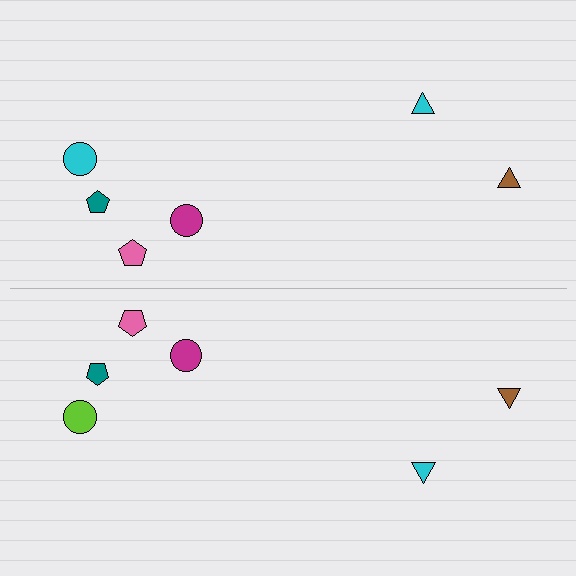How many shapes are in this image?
There are 12 shapes in this image.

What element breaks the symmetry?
The lime circle on the bottom side breaks the symmetry — its mirror counterpart is cyan.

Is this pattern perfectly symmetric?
No, the pattern is not perfectly symmetric. The lime circle on the bottom side breaks the symmetry — its mirror counterpart is cyan.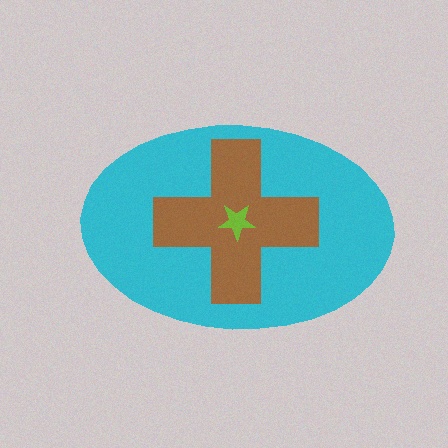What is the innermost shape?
The lime star.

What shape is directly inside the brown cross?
The lime star.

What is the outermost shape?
The cyan ellipse.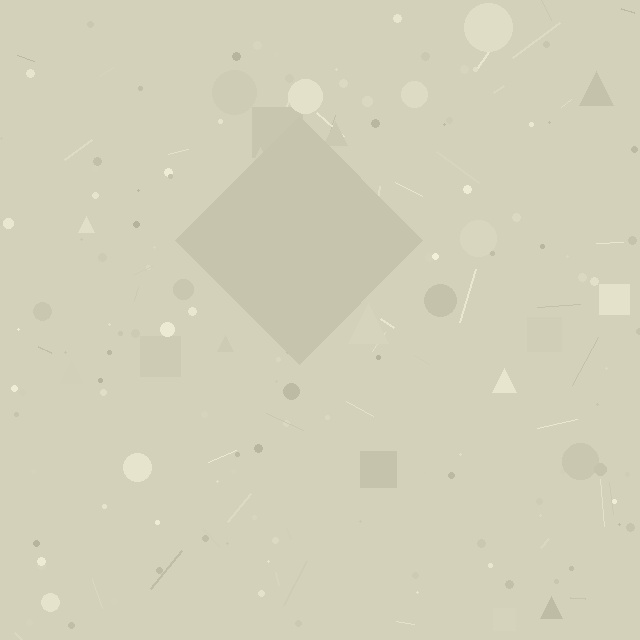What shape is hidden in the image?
A diamond is hidden in the image.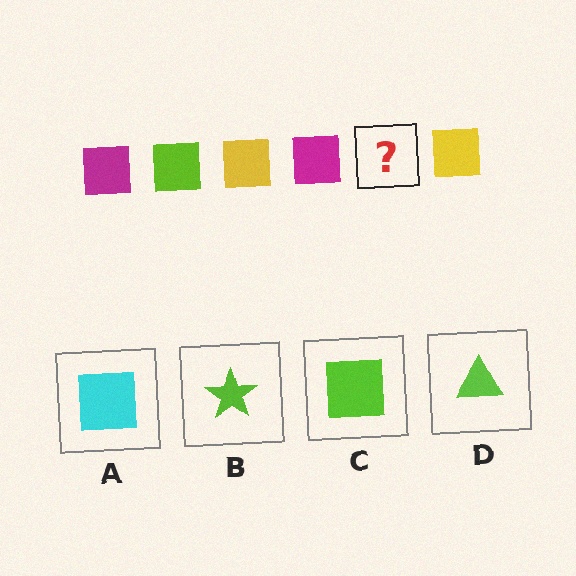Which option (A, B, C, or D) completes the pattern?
C.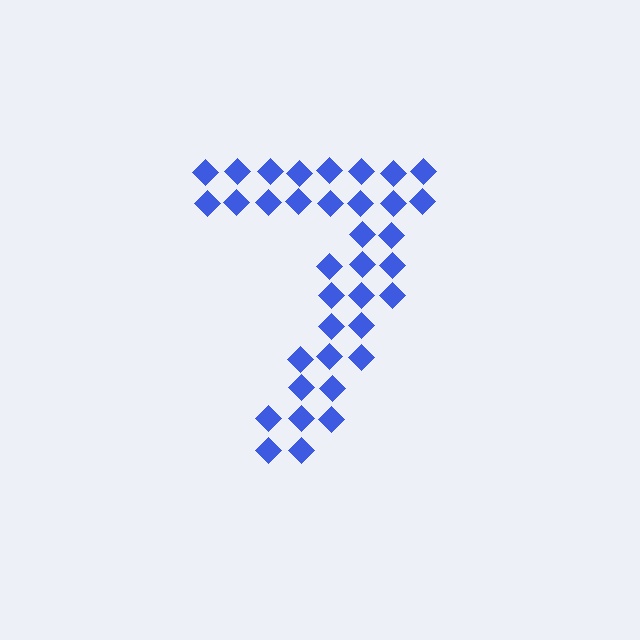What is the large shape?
The large shape is the digit 7.